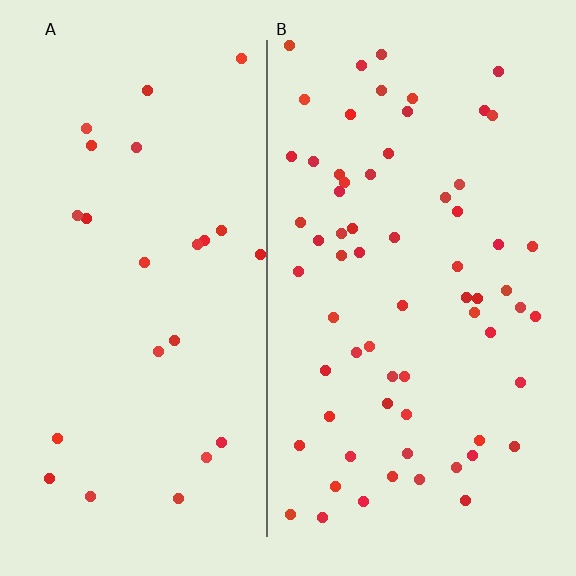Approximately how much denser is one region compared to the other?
Approximately 2.7× — region B over region A.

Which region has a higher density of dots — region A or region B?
B (the right).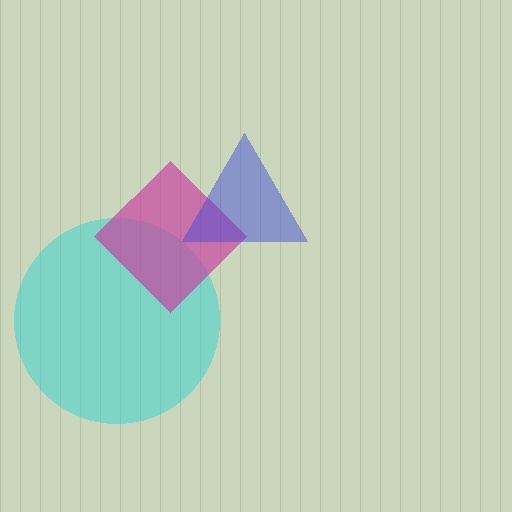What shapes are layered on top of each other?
The layered shapes are: a cyan circle, a magenta diamond, a blue triangle.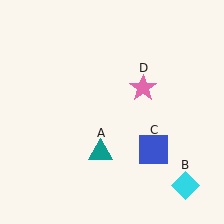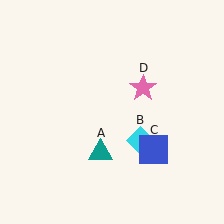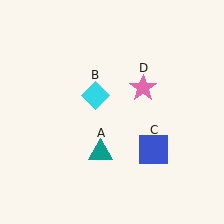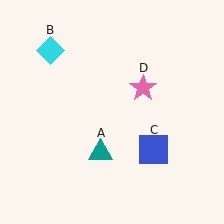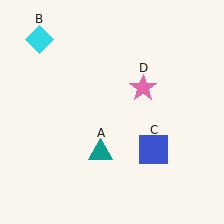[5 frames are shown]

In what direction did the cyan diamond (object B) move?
The cyan diamond (object B) moved up and to the left.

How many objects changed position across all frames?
1 object changed position: cyan diamond (object B).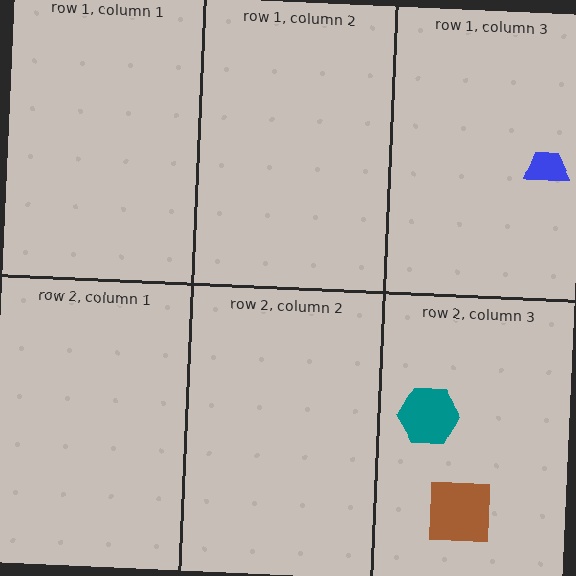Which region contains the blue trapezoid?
The row 1, column 3 region.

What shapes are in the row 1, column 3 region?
The blue trapezoid.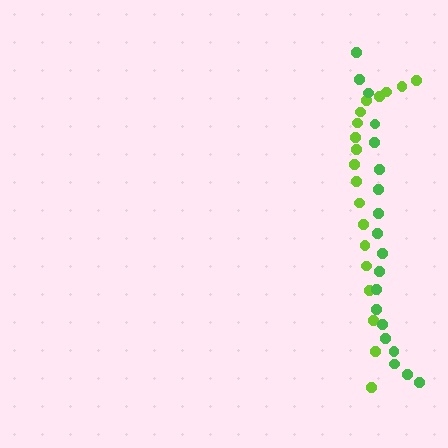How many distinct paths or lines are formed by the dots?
There are 2 distinct paths.